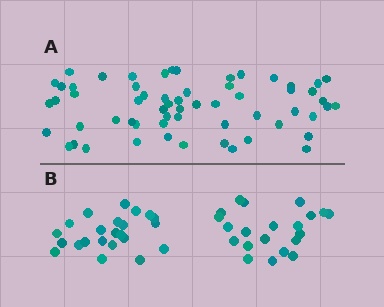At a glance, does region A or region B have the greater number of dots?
Region A (the top region) has more dots.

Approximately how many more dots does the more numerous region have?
Region A has approximately 15 more dots than region B.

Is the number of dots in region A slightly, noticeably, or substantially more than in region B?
Region A has noticeably more, but not dramatically so. The ratio is roughly 1.4 to 1.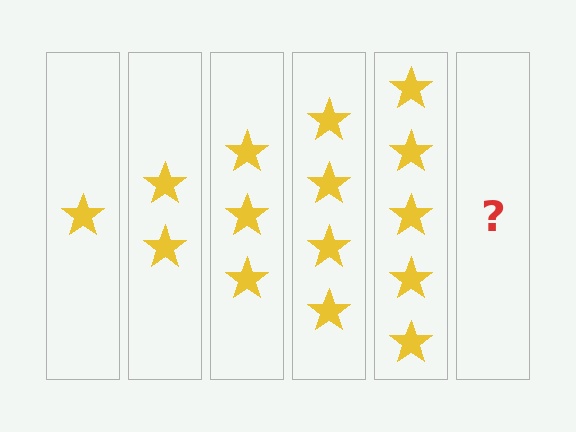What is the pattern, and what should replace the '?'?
The pattern is that each step adds one more star. The '?' should be 6 stars.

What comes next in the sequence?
The next element should be 6 stars.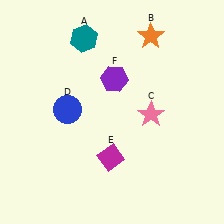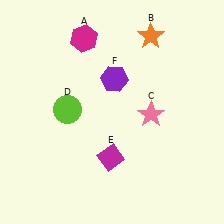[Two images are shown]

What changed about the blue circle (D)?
In Image 1, D is blue. In Image 2, it changed to lime.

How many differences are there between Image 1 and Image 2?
There are 2 differences between the two images.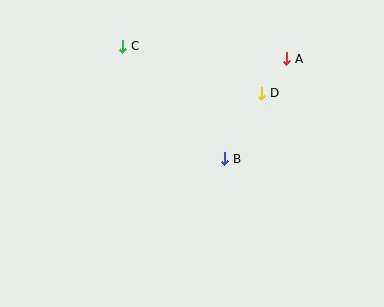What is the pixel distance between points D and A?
The distance between D and A is 43 pixels.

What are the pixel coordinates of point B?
Point B is at (225, 159).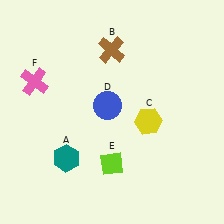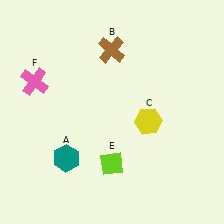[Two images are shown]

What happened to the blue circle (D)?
The blue circle (D) was removed in Image 2. It was in the top-left area of Image 1.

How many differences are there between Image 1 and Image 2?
There is 1 difference between the two images.